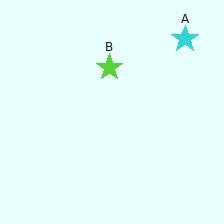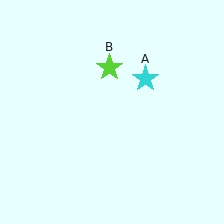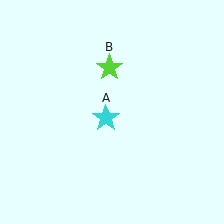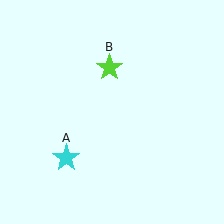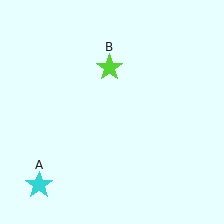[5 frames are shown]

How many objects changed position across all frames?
1 object changed position: cyan star (object A).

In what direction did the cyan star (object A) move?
The cyan star (object A) moved down and to the left.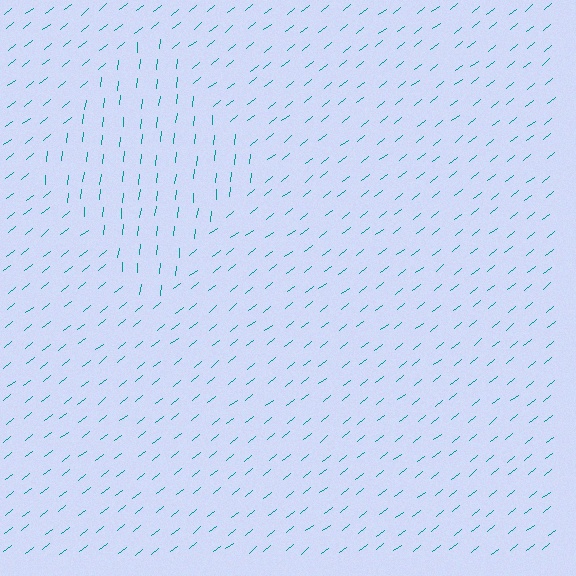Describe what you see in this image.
The image is filled with small teal line segments. A diamond region in the image has lines oriented differently from the surrounding lines, creating a visible texture boundary.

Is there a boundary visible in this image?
Yes, there is a texture boundary formed by a change in line orientation.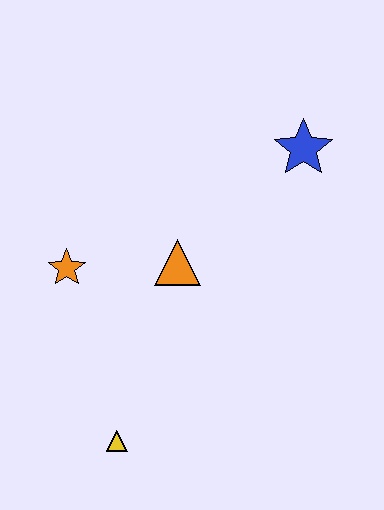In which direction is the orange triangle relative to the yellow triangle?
The orange triangle is above the yellow triangle.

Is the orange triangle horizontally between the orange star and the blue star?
Yes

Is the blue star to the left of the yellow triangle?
No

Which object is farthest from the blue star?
The yellow triangle is farthest from the blue star.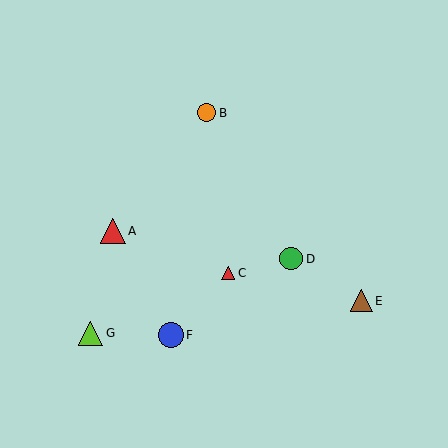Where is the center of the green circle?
The center of the green circle is at (291, 259).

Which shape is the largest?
The blue circle (labeled F) is the largest.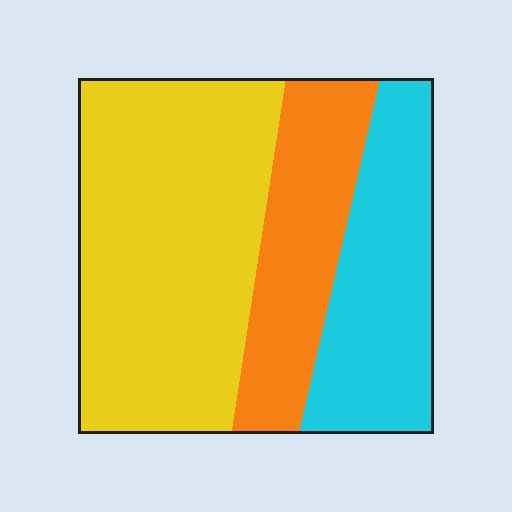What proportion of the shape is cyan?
Cyan takes up between a sixth and a third of the shape.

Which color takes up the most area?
Yellow, at roughly 50%.